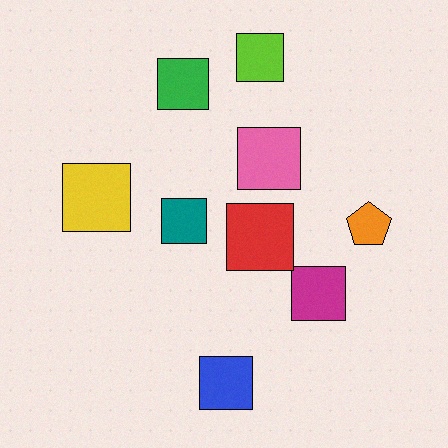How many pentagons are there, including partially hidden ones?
There is 1 pentagon.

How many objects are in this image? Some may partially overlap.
There are 9 objects.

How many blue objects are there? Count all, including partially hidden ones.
There is 1 blue object.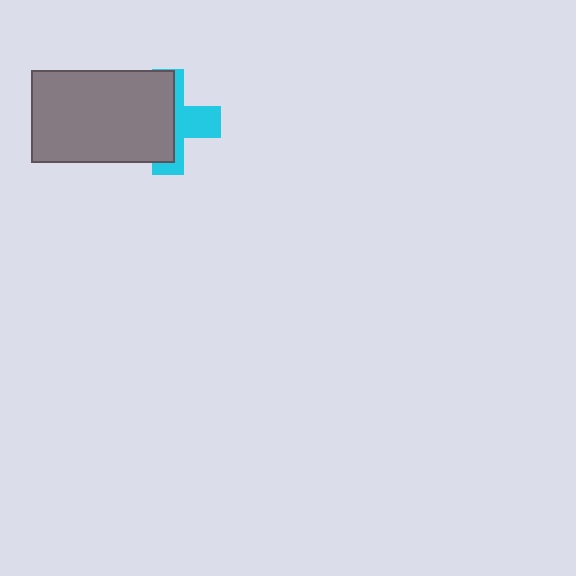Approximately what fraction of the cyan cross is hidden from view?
Roughly 59% of the cyan cross is hidden behind the gray rectangle.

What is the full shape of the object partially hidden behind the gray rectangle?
The partially hidden object is a cyan cross.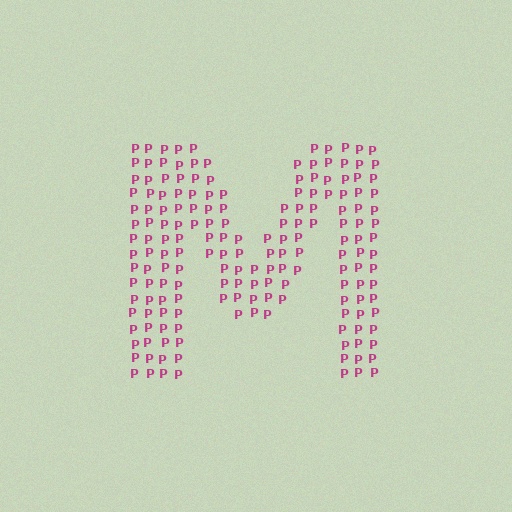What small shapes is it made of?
It is made of small letter P's.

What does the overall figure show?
The overall figure shows the letter M.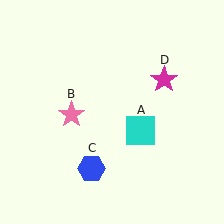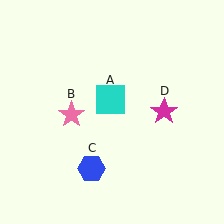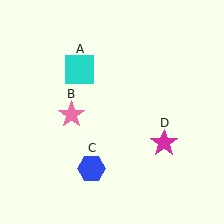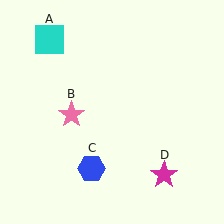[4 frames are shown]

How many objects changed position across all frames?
2 objects changed position: cyan square (object A), magenta star (object D).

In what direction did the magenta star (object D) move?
The magenta star (object D) moved down.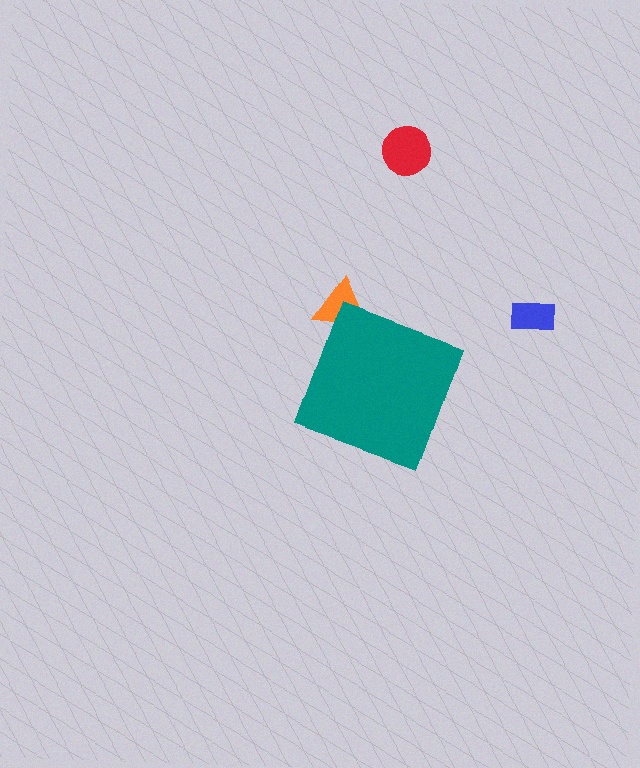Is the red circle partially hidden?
No, the red circle is fully visible.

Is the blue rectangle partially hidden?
No, the blue rectangle is fully visible.